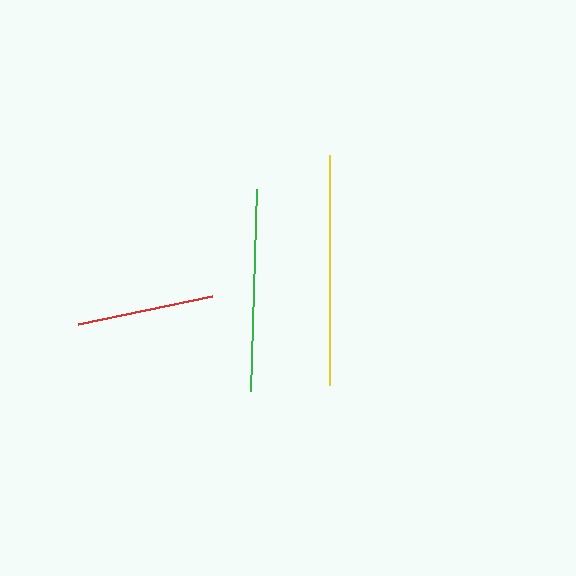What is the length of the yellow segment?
The yellow segment is approximately 229 pixels long.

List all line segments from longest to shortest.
From longest to shortest: yellow, green, red.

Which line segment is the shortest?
The red line is the shortest at approximately 137 pixels.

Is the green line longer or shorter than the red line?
The green line is longer than the red line.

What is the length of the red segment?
The red segment is approximately 137 pixels long.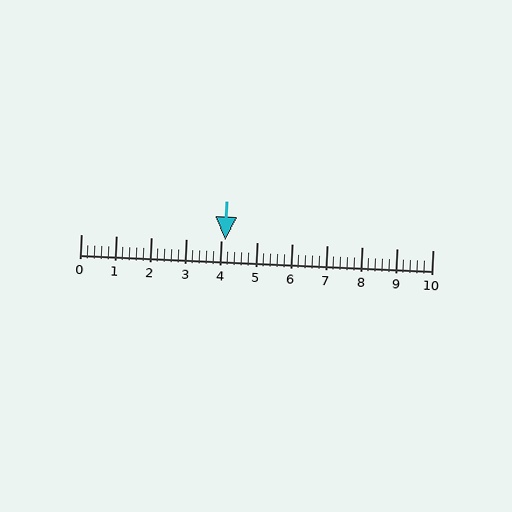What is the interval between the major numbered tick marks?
The major tick marks are spaced 1 units apart.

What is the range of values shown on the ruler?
The ruler shows values from 0 to 10.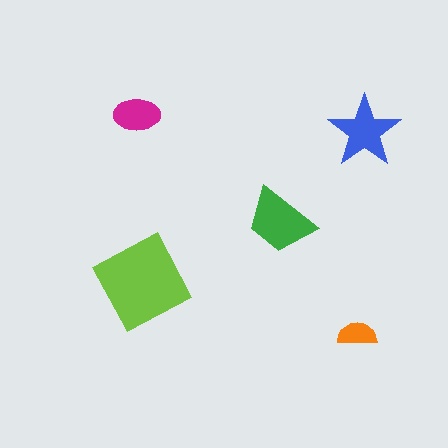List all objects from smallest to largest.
The orange semicircle, the magenta ellipse, the blue star, the green trapezoid, the lime square.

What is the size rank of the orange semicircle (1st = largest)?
5th.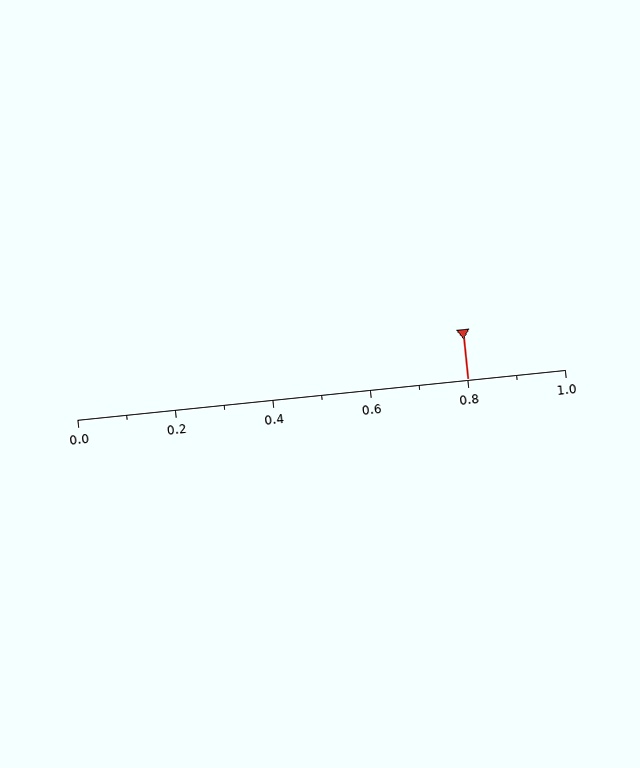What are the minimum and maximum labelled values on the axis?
The axis runs from 0.0 to 1.0.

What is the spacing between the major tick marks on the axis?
The major ticks are spaced 0.2 apart.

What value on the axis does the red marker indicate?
The marker indicates approximately 0.8.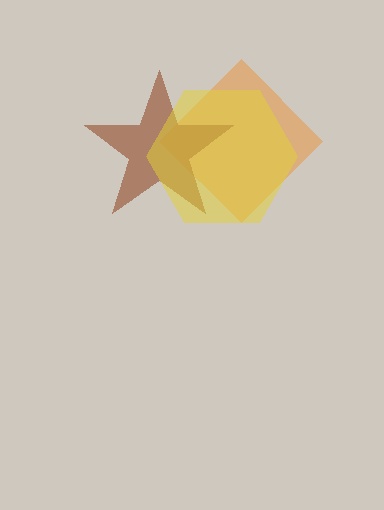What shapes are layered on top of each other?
The layered shapes are: an orange diamond, a brown star, a yellow hexagon.